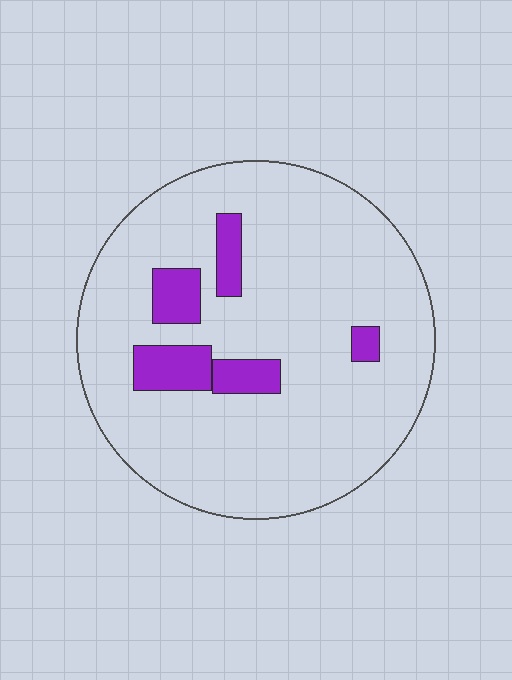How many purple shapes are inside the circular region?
5.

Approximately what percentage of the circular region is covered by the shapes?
Approximately 10%.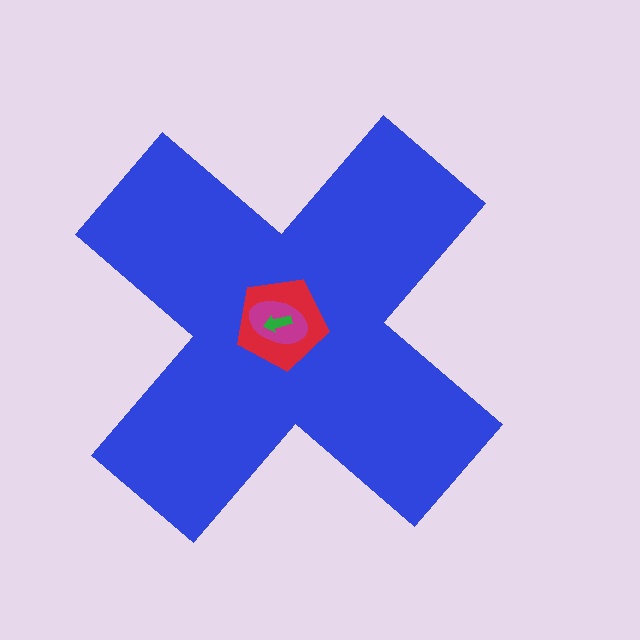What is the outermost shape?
The blue cross.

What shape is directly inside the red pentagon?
The magenta ellipse.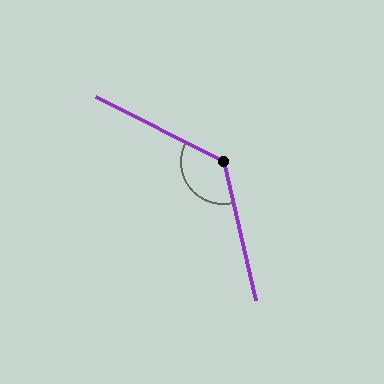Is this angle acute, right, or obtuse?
It is obtuse.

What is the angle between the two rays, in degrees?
Approximately 130 degrees.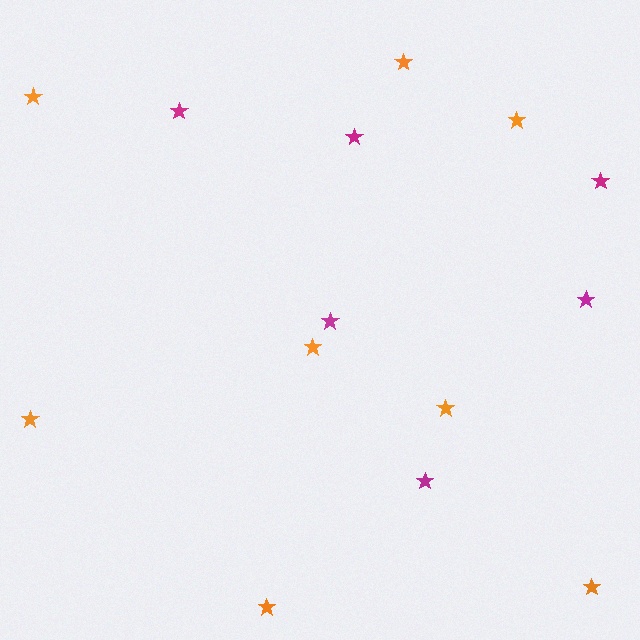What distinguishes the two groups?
There are 2 groups: one group of magenta stars (6) and one group of orange stars (8).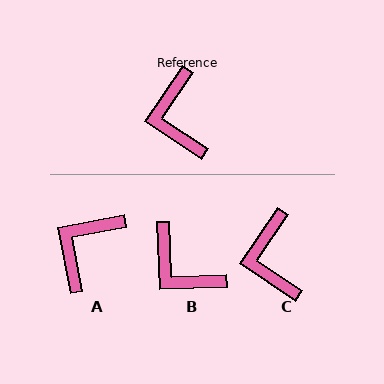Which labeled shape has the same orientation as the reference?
C.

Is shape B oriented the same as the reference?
No, it is off by about 36 degrees.